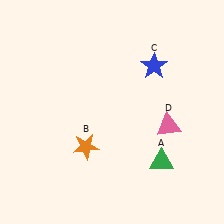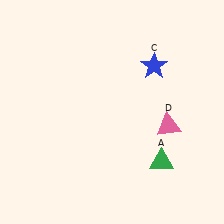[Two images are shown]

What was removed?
The orange star (B) was removed in Image 2.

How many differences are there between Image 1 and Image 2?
There is 1 difference between the two images.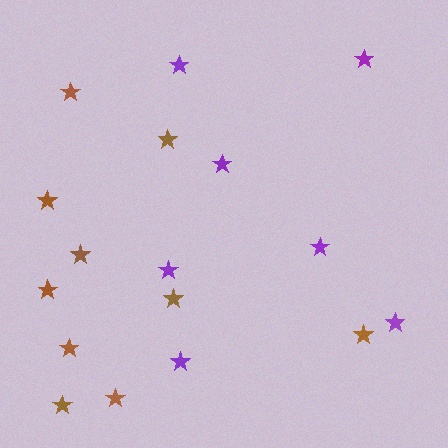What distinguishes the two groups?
There are 2 groups: one group of purple stars (7) and one group of brown stars (10).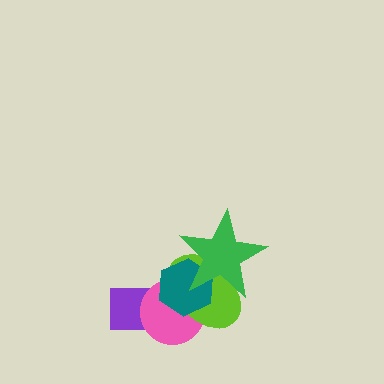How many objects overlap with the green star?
2 objects overlap with the green star.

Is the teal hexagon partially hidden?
Yes, it is partially covered by another shape.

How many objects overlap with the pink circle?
3 objects overlap with the pink circle.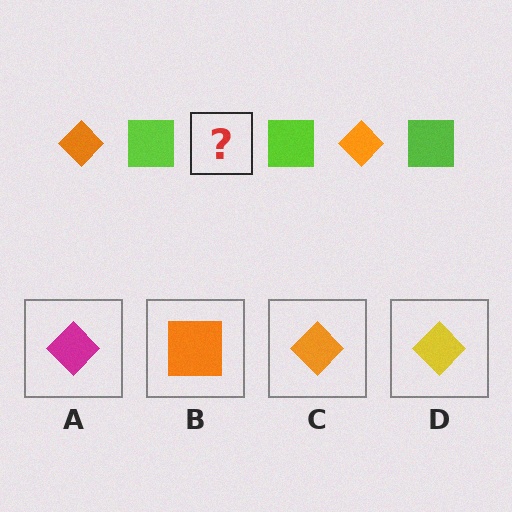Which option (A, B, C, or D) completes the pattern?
C.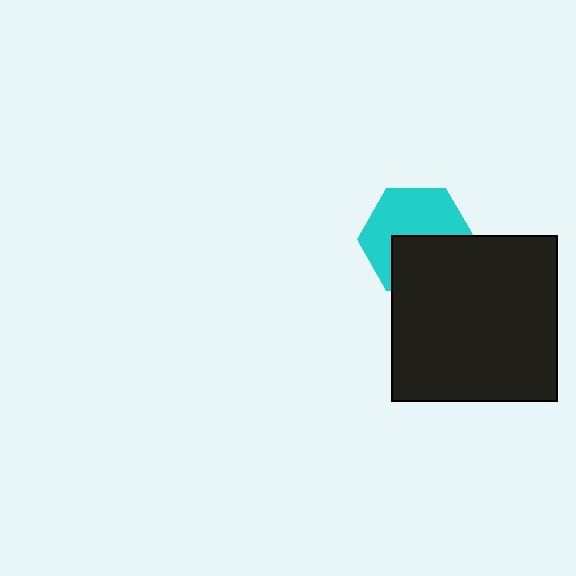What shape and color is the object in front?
The object in front is a black square.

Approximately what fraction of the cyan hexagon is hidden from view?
Roughly 43% of the cyan hexagon is hidden behind the black square.